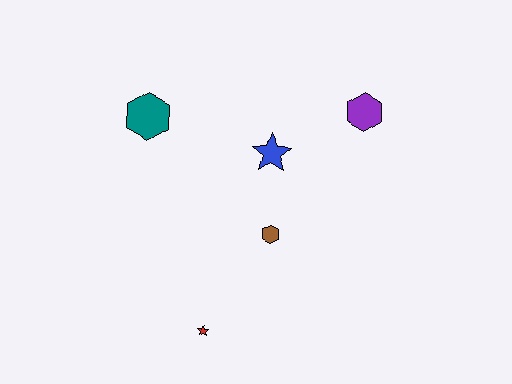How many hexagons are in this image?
There are 3 hexagons.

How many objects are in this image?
There are 5 objects.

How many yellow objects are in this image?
There are no yellow objects.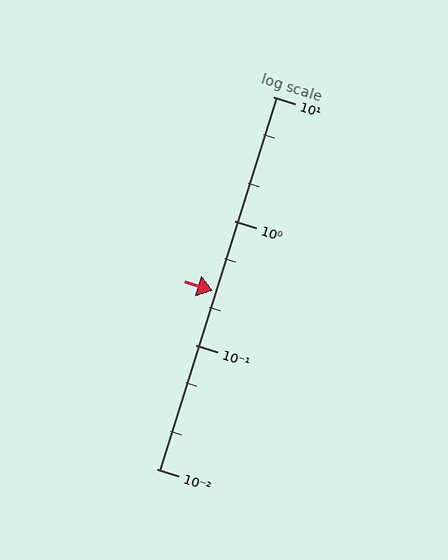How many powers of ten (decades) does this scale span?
The scale spans 3 decades, from 0.01 to 10.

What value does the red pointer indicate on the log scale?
The pointer indicates approximately 0.27.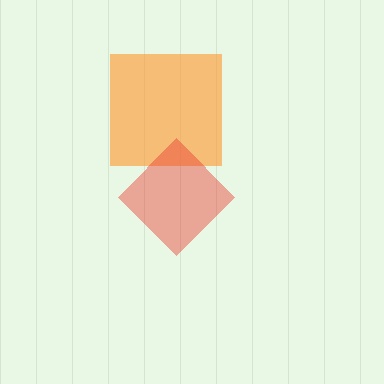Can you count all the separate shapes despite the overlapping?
Yes, there are 2 separate shapes.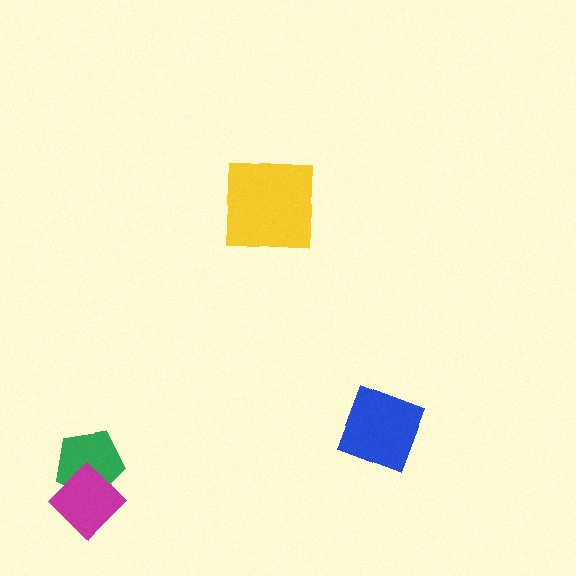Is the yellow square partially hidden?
No, no other shape covers it.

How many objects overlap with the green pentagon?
1 object overlaps with the green pentagon.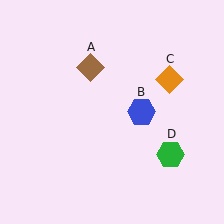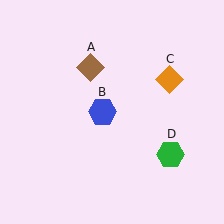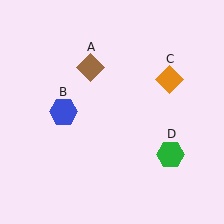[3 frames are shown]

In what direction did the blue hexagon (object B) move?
The blue hexagon (object B) moved left.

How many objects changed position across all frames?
1 object changed position: blue hexagon (object B).